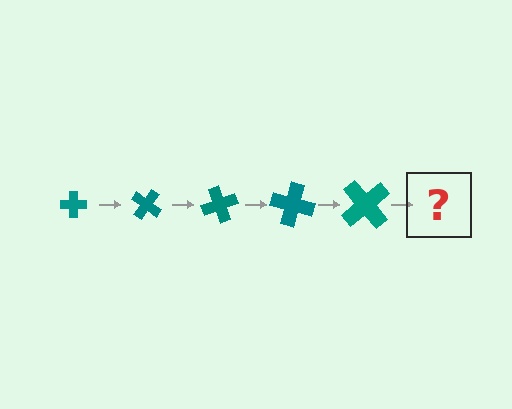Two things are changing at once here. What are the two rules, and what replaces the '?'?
The two rules are that the cross grows larger each step and it rotates 35 degrees each step. The '?' should be a cross, larger than the previous one and rotated 175 degrees from the start.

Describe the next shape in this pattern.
It should be a cross, larger than the previous one and rotated 175 degrees from the start.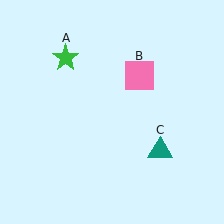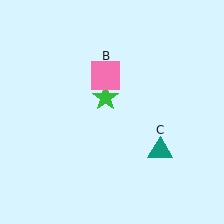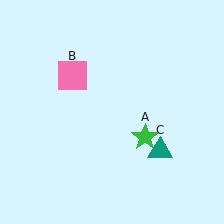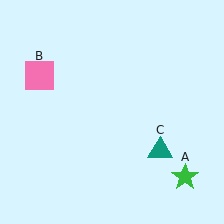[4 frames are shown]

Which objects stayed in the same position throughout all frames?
Teal triangle (object C) remained stationary.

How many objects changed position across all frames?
2 objects changed position: green star (object A), pink square (object B).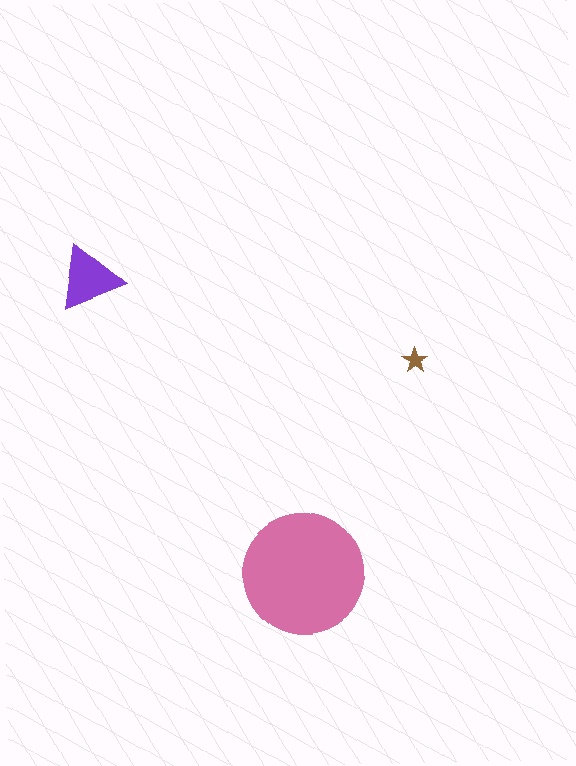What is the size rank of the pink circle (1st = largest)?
1st.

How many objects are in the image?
There are 3 objects in the image.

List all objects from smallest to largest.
The brown star, the purple triangle, the pink circle.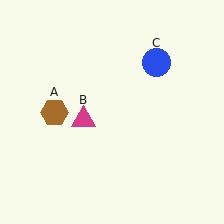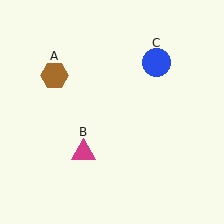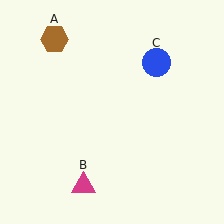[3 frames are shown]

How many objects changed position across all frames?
2 objects changed position: brown hexagon (object A), magenta triangle (object B).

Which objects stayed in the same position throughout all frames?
Blue circle (object C) remained stationary.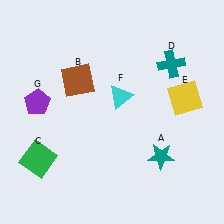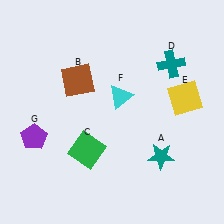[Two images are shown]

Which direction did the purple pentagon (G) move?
The purple pentagon (G) moved down.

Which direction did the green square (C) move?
The green square (C) moved right.